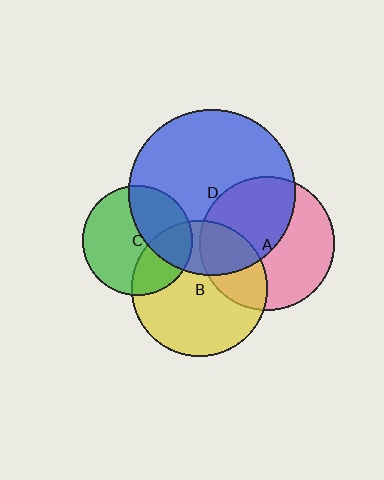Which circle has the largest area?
Circle D (blue).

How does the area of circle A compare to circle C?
Approximately 1.5 times.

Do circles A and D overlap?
Yes.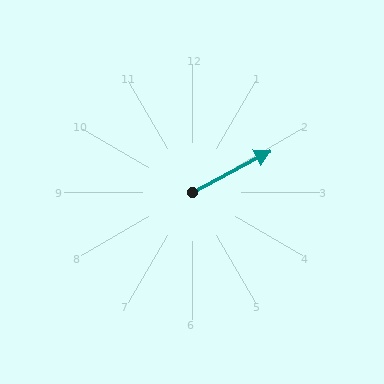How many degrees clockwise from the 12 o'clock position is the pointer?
Approximately 62 degrees.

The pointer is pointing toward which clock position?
Roughly 2 o'clock.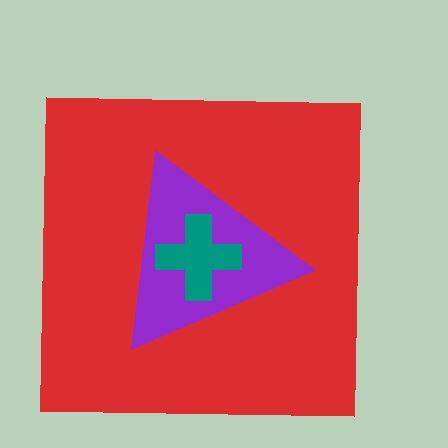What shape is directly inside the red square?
The purple triangle.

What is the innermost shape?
The teal cross.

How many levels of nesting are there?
3.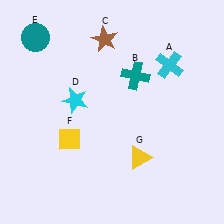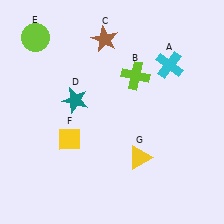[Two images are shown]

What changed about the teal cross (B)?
In Image 1, B is teal. In Image 2, it changed to lime.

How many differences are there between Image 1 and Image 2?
There are 3 differences between the two images.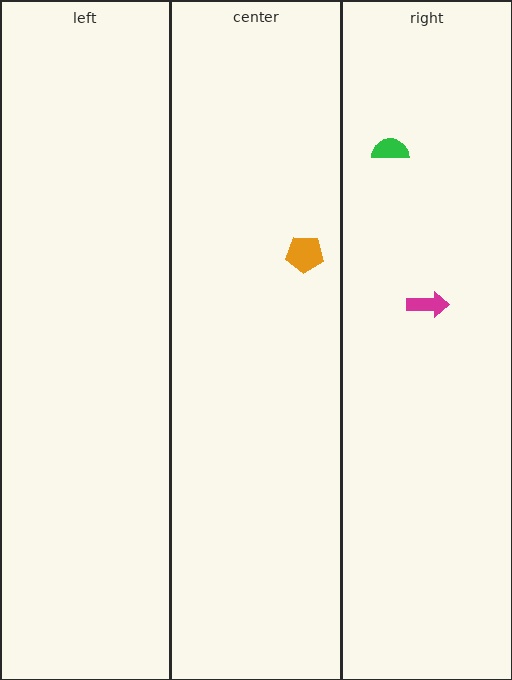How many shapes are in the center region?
1.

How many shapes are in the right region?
2.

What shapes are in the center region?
The orange pentagon.